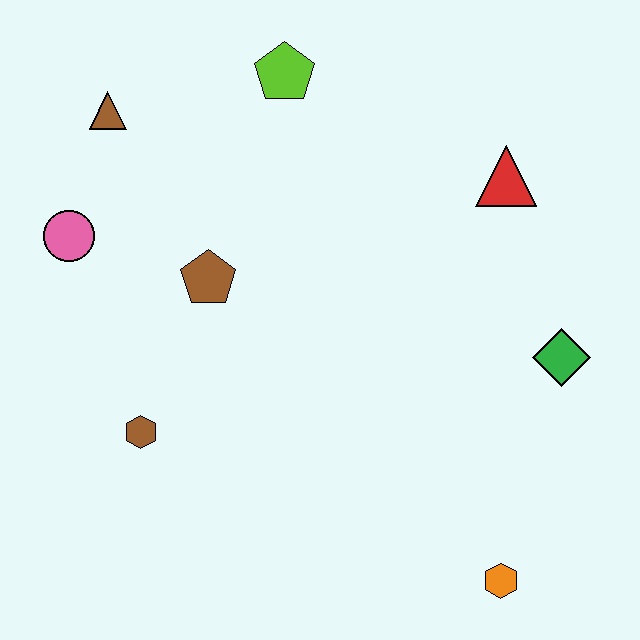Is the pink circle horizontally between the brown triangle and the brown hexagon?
No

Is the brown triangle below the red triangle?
No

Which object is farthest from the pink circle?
The orange hexagon is farthest from the pink circle.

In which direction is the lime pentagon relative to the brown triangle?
The lime pentagon is to the right of the brown triangle.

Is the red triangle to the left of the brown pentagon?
No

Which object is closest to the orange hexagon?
The green diamond is closest to the orange hexagon.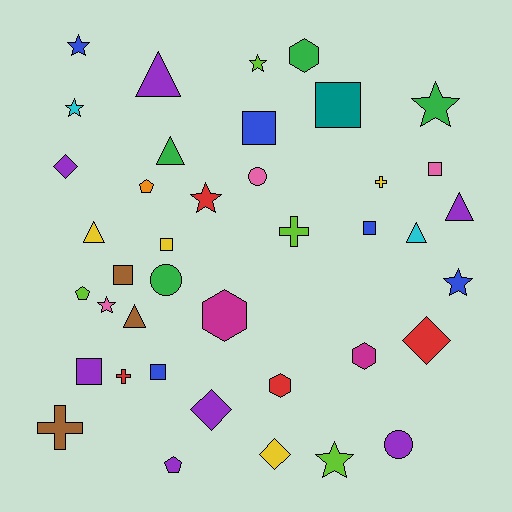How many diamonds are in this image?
There are 4 diamonds.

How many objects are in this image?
There are 40 objects.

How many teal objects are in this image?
There is 1 teal object.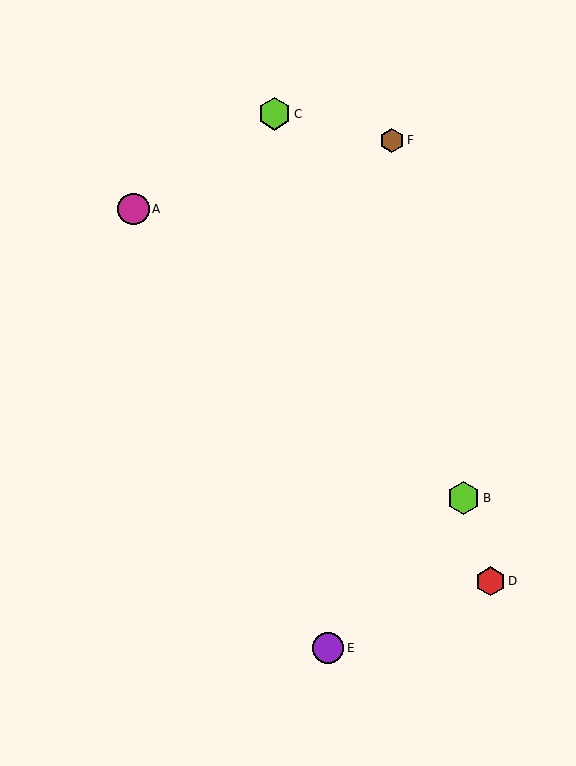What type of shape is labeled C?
Shape C is a lime hexagon.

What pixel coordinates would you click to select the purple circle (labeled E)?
Click at (328, 648) to select the purple circle E.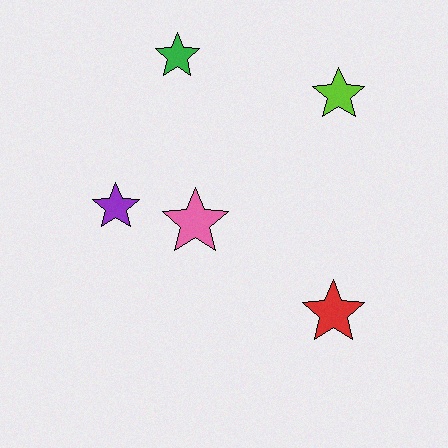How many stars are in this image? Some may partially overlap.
There are 5 stars.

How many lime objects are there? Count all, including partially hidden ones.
There is 1 lime object.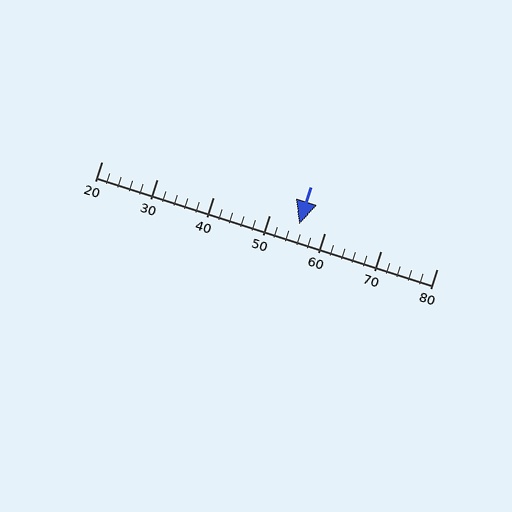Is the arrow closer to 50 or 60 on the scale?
The arrow is closer to 60.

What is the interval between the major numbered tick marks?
The major tick marks are spaced 10 units apart.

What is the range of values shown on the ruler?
The ruler shows values from 20 to 80.